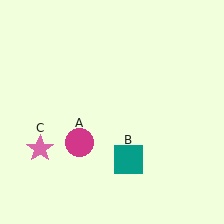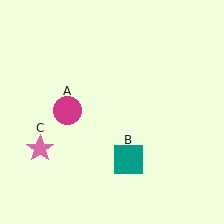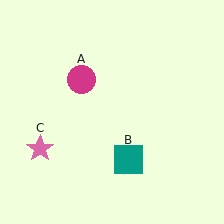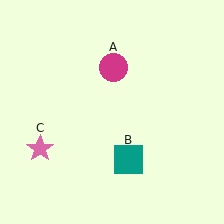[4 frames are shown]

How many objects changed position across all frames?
1 object changed position: magenta circle (object A).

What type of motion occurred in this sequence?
The magenta circle (object A) rotated clockwise around the center of the scene.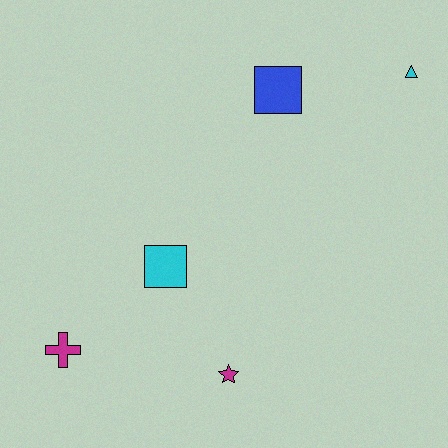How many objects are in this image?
There are 5 objects.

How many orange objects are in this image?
There are no orange objects.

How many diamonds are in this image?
There are no diamonds.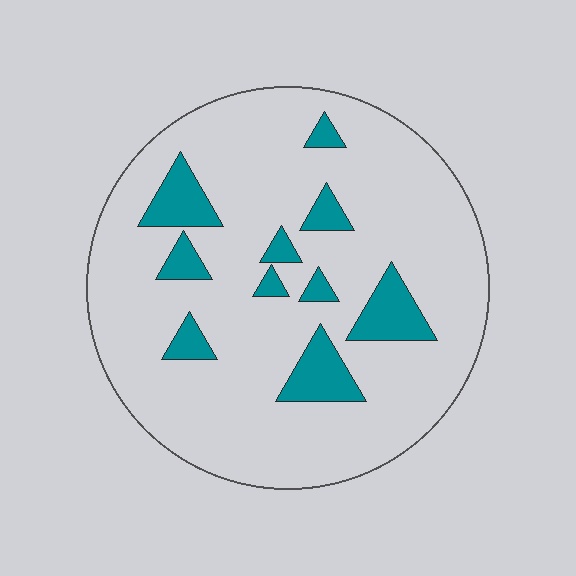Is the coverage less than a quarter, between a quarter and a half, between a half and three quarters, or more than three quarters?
Less than a quarter.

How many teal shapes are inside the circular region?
10.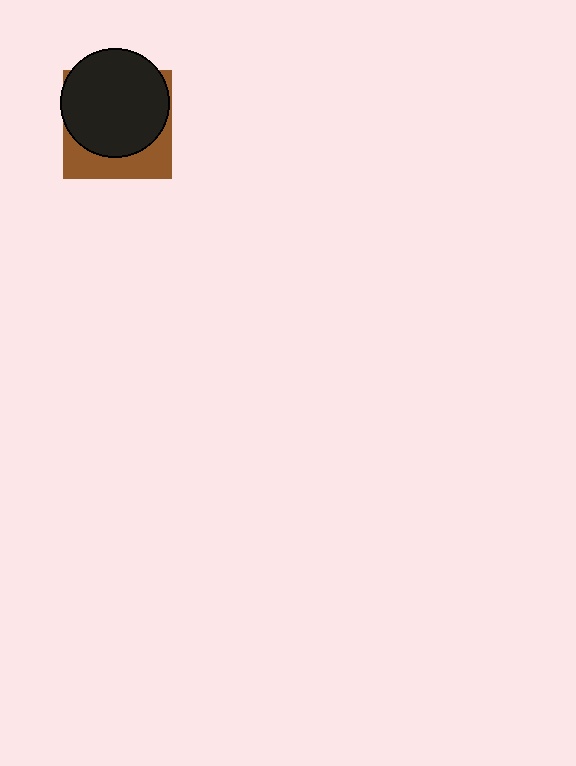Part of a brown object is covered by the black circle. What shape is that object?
It is a square.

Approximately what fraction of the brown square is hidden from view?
Roughly 68% of the brown square is hidden behind the black circle.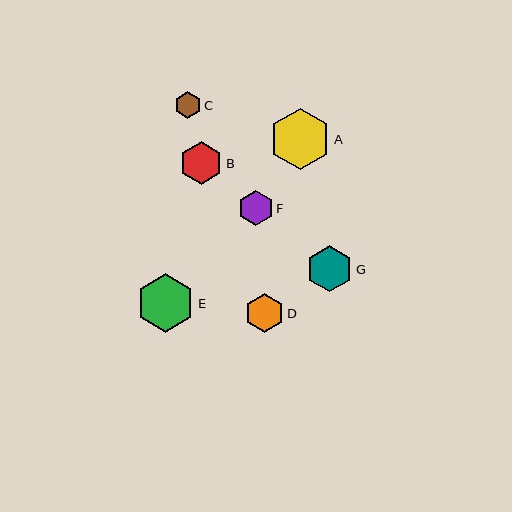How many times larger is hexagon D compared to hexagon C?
Hexagon D is approximately 1.5 times the size of hexagon C.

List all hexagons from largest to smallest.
From largest to smallest: A, E, G, B, D, F, C.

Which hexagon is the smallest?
Hexagon C is the smallest with a size of approximately 26 pixels.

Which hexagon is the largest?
Hexagon A is the largest with a size of approximately 61 pixels.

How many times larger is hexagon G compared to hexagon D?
Hexagon G is approximately 1.2 times the size of hexagon D.